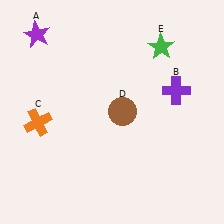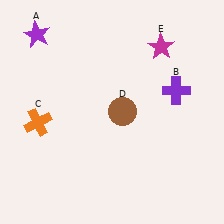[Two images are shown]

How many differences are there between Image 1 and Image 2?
There is 1 difference between the two images.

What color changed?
The star (E) changed from green in Image 1 to magenta in Image 2.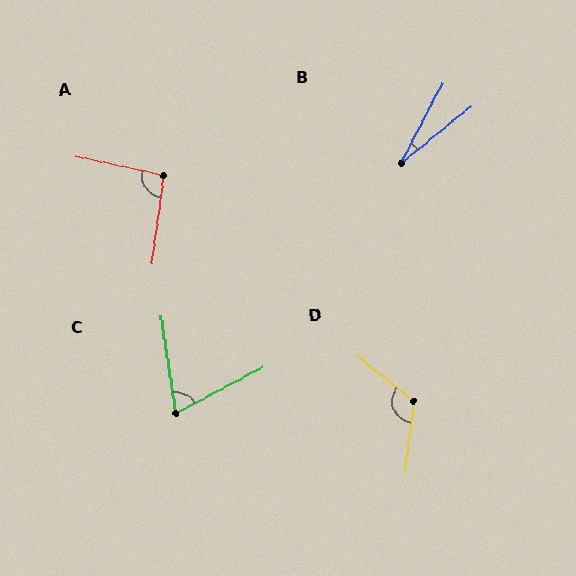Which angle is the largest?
D, at approximately 122 degrees.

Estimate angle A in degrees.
Approximately 94 degrees.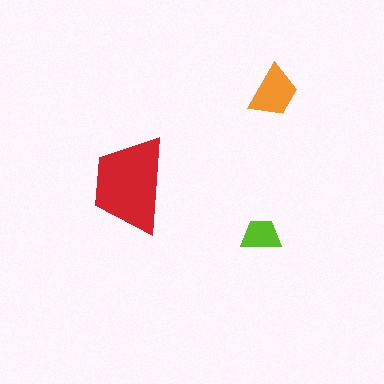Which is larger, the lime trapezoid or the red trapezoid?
The red one.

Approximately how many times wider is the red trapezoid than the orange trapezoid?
About 2 times wider.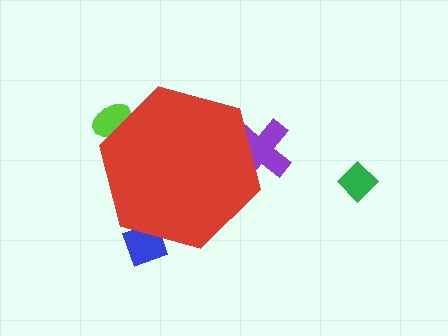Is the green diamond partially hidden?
No, the green diamond is fully visible.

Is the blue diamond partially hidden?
Yes, the blue diamond is partially hidden behind the red hexagon.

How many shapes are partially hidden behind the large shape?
3 shapes are partially hidden.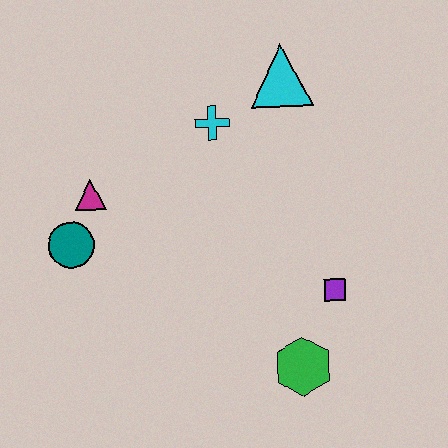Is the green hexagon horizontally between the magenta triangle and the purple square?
Yes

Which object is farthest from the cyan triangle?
The green hexagon is farthest from the cyan triangle.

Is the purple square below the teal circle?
Yes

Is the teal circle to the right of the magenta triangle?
No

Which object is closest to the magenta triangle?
The teal circle is closest to the magenta triangle.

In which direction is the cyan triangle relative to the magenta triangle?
The cyan triangle is to the right of the magenta triangle.